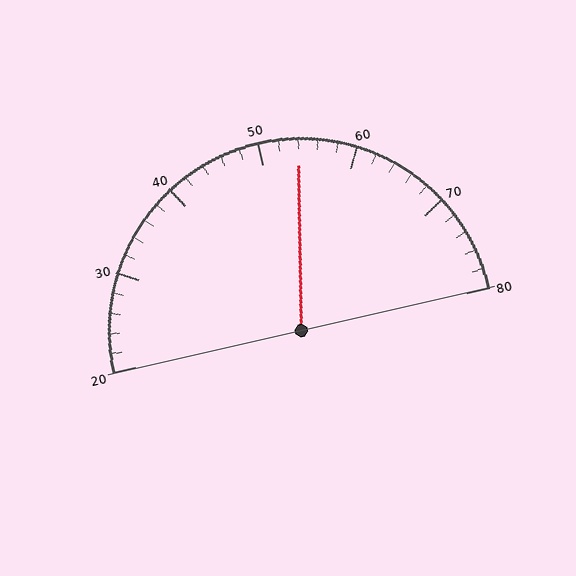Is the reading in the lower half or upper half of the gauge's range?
The reading is in the upper half of the range (20 to 80).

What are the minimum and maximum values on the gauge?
The gauge ranges from 20 to 80.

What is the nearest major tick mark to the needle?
The nearest major tick mark is 50.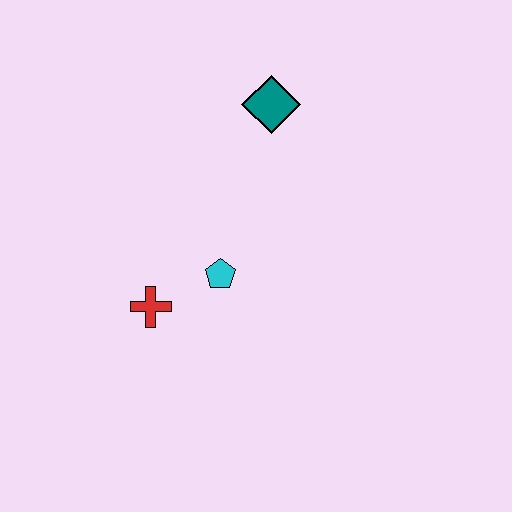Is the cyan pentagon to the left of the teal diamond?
Yes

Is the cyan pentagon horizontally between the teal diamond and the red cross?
Yes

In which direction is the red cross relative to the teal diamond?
The red cross is below the teal diamond.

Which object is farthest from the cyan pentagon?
The teal diamond is farthest from the cyan pentagon.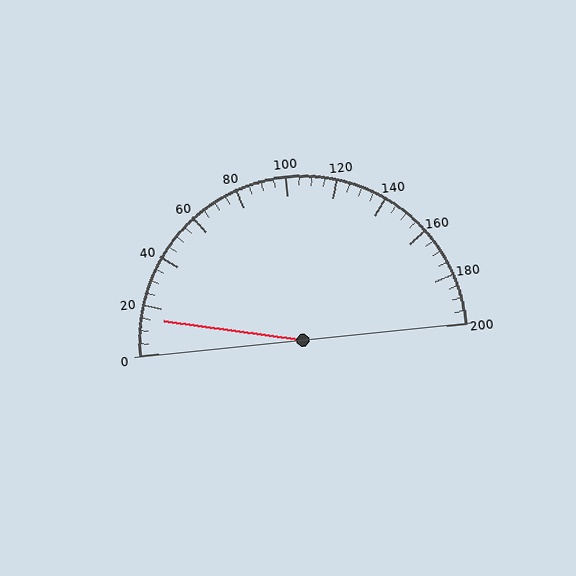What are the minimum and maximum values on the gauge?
The gauge ranges from 0 to 200.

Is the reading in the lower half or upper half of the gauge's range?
The reading is in the lower half of the range (0 to 200).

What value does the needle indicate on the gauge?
The needle indicates approximately 15.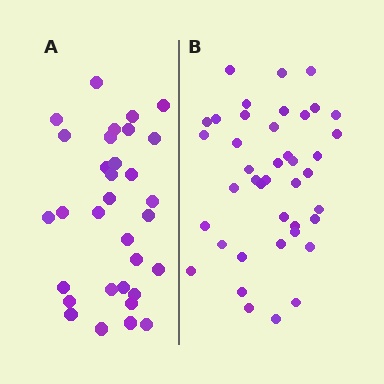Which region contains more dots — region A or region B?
Region B (the right region) has more dots.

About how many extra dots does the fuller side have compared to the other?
Region B has roughly 8 or so more dots than region A.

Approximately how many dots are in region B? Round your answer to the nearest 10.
About 40 dots. (The exact count is 41, which rounds to 40.)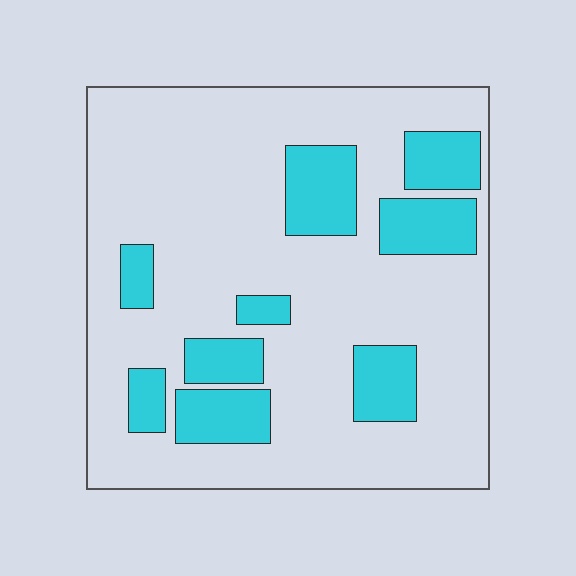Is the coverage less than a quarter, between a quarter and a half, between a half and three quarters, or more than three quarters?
Less than a quarter.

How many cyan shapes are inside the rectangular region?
9.